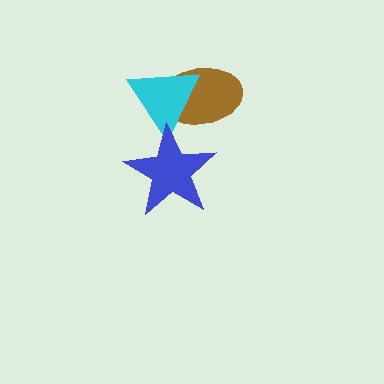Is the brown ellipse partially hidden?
Yes, it is partially covered by another shape.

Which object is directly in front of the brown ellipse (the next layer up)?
The cyan triangle is directly in front of the brown ellipse.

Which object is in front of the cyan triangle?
The blue star is in front of the cyan triangle.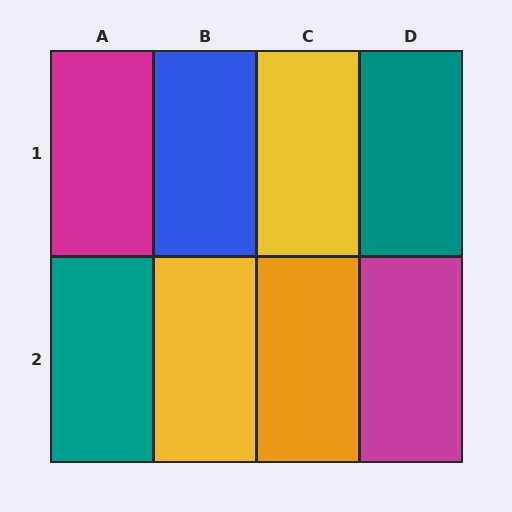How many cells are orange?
1 cell is orange.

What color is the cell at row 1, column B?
Blue.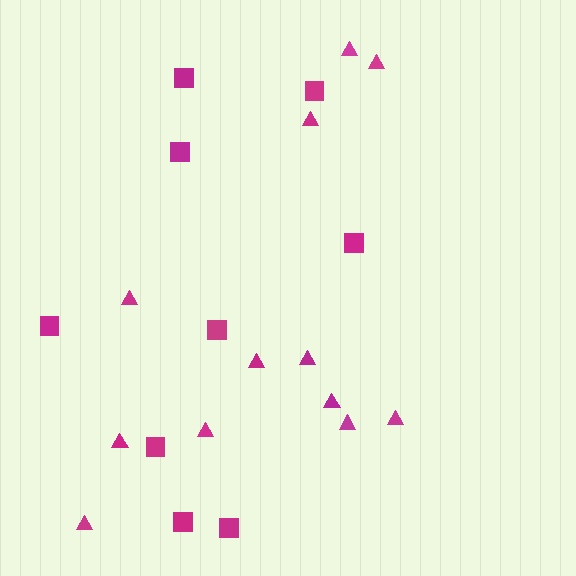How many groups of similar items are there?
There are 2 groups: one group of triangles (12) and one group of squares (9).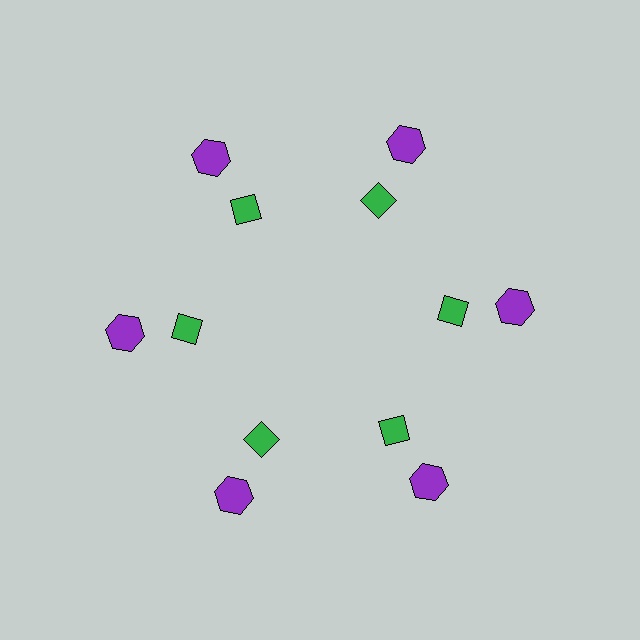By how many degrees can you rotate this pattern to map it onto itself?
The pattern maps onto itself every 60 degrees of rotation.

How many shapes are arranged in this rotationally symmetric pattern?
There are 12 shapes, arranged in 6 groups of 2.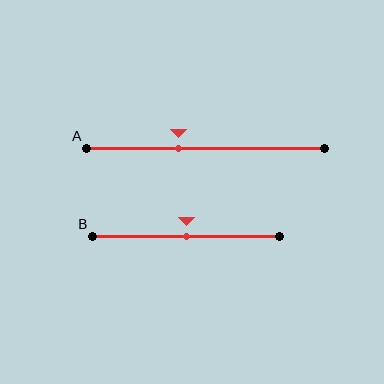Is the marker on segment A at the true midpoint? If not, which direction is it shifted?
No, the marker on segment A is shifted to the left by about 11% of the segment length.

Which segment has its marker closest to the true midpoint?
Segment B has its marker closest to the true midpoint.